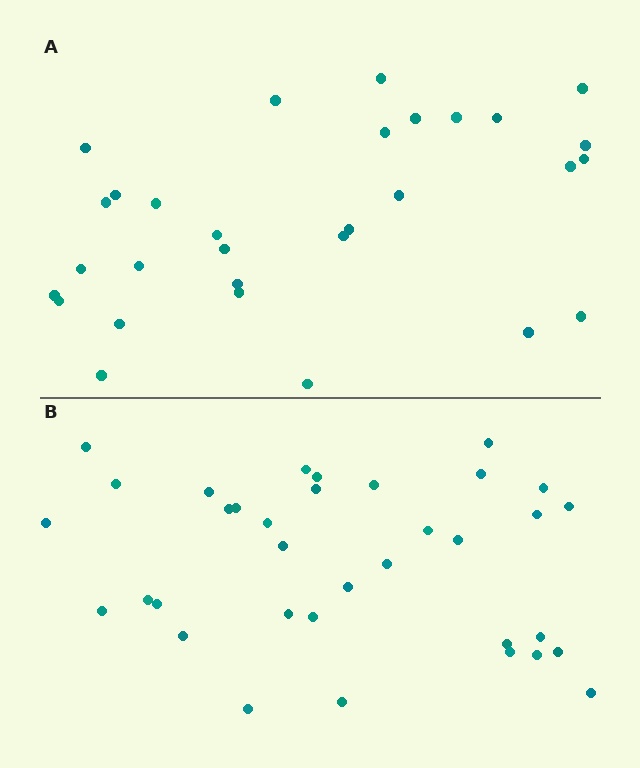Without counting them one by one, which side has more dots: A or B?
Region B (the bottom region) has more dots.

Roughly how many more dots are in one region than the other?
Region B has about 5 more dots than region A.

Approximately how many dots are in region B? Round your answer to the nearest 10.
About 40 dots. (The exact count is 35, which rounds to 40.)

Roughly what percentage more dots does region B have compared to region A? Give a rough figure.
About 15% more.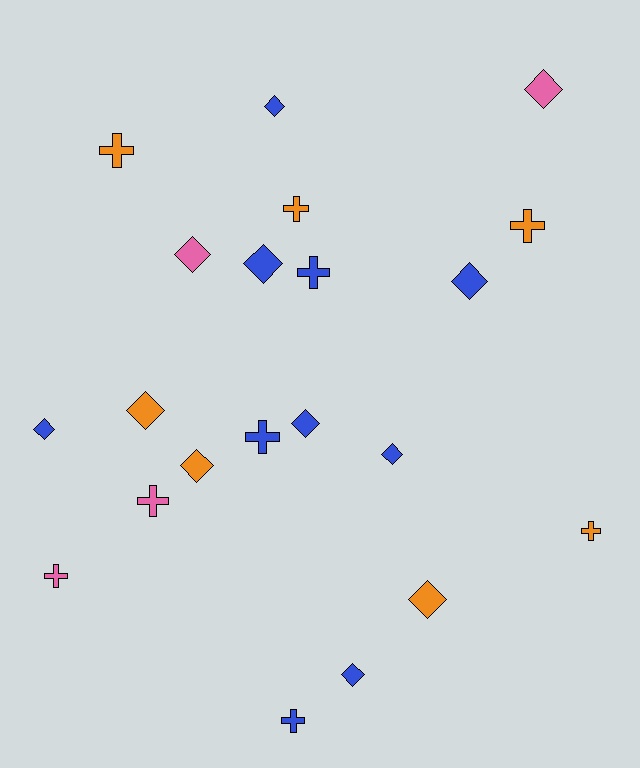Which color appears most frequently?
Blue, with 10 objects.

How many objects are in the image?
There are 21 objects.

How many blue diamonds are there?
There are 7 blue diamonds.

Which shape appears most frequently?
Diamond, with 12 objects.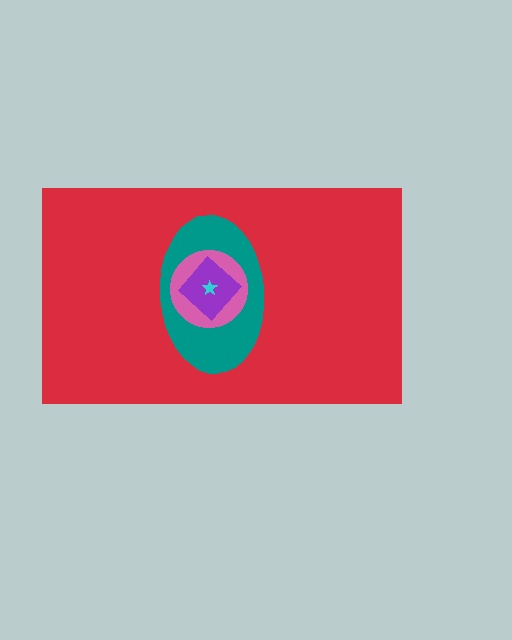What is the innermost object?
The cyan star.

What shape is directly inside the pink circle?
The purple diamond.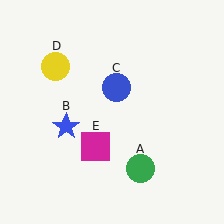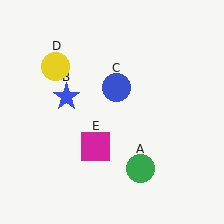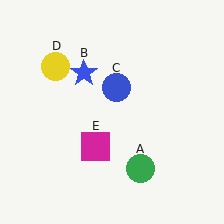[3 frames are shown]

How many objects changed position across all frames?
1 object changed position: blue star (object B).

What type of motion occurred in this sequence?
The blue star (object B) rotated clockwise around the center of the scene.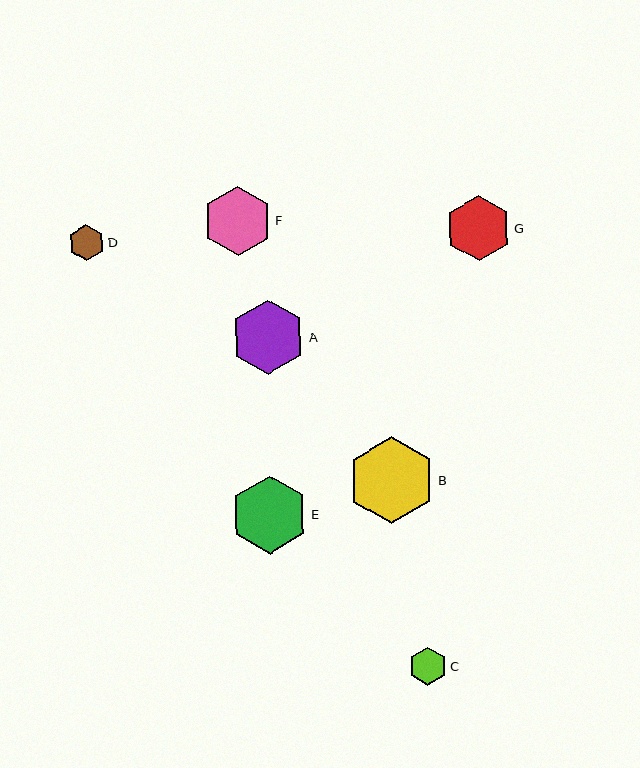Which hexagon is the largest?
Hexagon B is the largest with a size of approximately 87 pixels.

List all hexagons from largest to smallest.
From largest to smallest: B, E, A, F, G, C, D.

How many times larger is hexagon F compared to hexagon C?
Hexagon F is approximately 1.8 times the size of hexagon C.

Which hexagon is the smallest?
Hexagon D is the smallest with a size of approximately 37 pixels.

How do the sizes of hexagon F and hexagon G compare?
Hexagon F and hexagon G are approximately the same size.